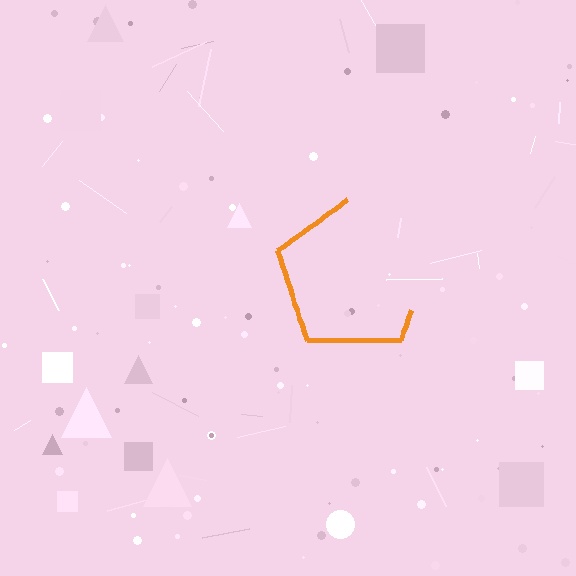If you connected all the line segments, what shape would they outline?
They would outline a pentagon.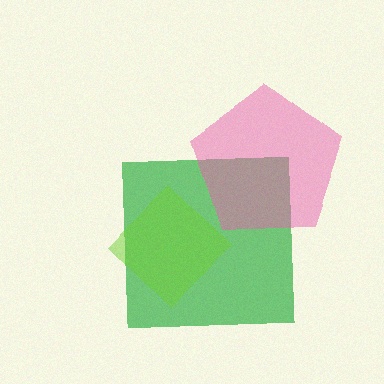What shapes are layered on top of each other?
The layered shapes are: a green square, a pink pentagon, a lime diamond.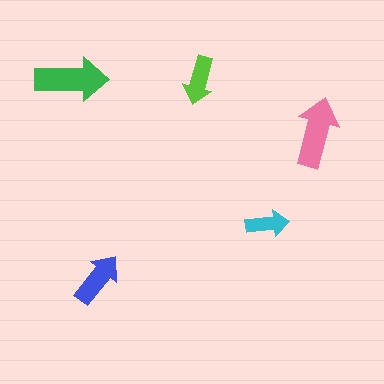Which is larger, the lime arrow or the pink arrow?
The pink one.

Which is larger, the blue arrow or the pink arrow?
The pink one.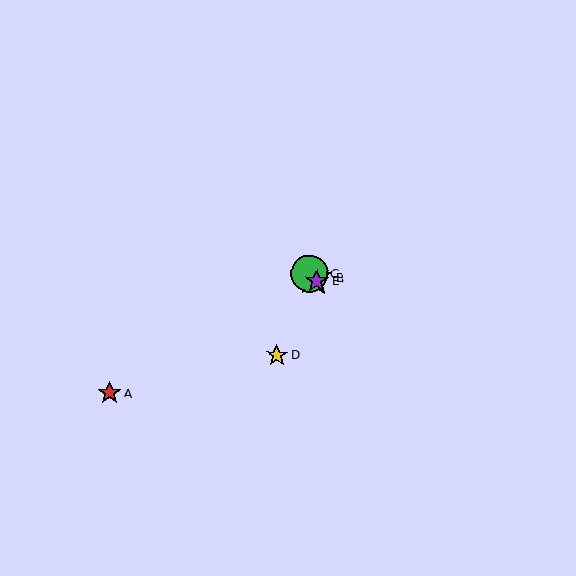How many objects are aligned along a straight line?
3 objects (B, C, E) are aligned along a straight line.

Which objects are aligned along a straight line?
Objects B, C, E are aligned along a straight line.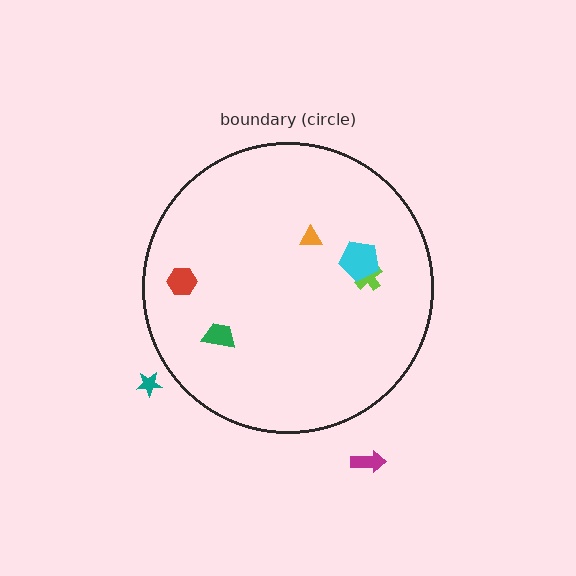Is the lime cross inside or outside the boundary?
Inside.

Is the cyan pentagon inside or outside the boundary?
Inside.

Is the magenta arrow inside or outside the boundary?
Outside.